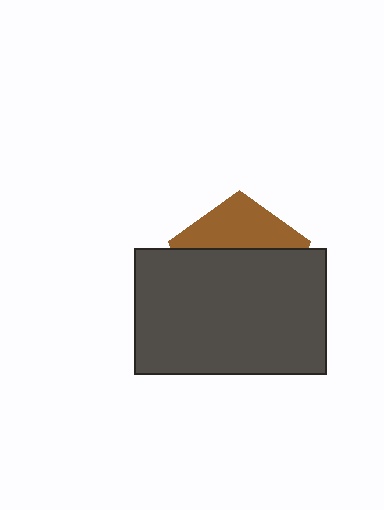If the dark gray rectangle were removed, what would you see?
You would see the complete brown pentagon.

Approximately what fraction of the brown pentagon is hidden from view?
Roughly 66% of the brown pentagon is hidden behind the dark gray rectangle.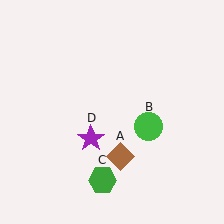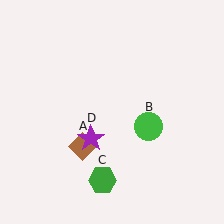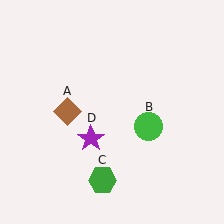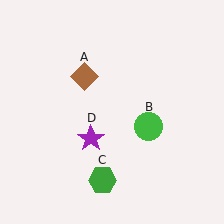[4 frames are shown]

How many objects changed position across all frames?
1 object changed position: brown diamond (object A).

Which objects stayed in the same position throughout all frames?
Green circle (object B) and green hexagon (object C) and purple star (object D) remained stationary.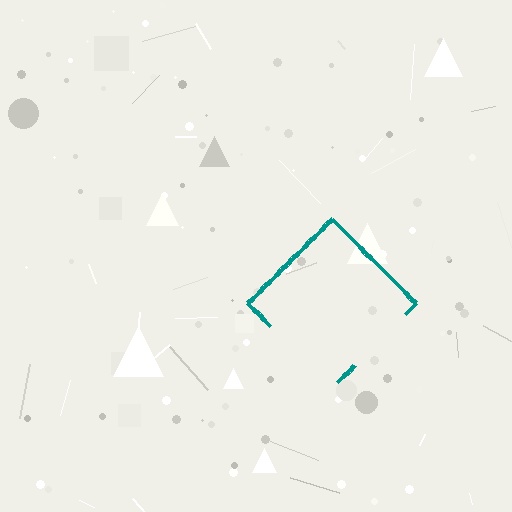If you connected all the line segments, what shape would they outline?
They would outline a diamond.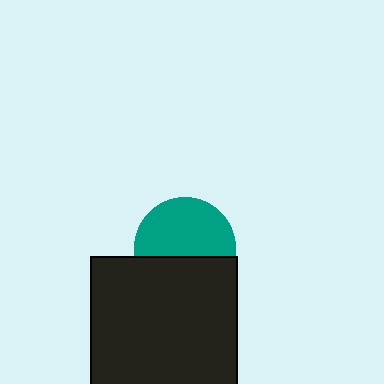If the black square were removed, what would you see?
You would see the complete teal circle.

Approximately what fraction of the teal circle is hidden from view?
Roughly 41% of the teal circle is hidden behind the black square.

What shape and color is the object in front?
The object in front is a black square.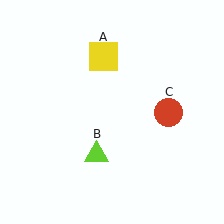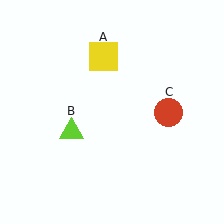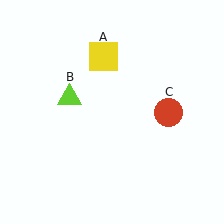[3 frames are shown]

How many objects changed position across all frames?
1 object changed position: lime triangle (object B).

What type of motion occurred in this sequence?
The lime triangle (object B) rotated clockwise around the center of the scene.